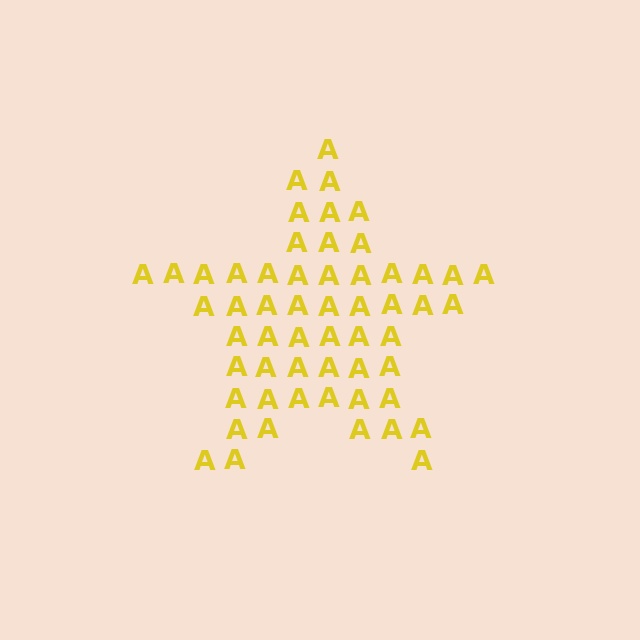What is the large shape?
The large shape is a star.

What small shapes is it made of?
It is made of small letter A's.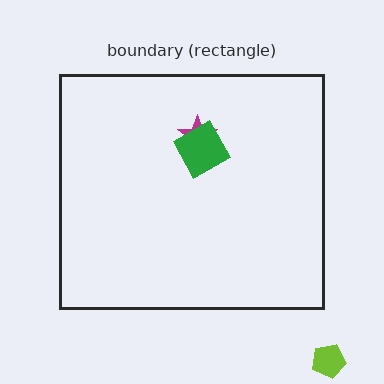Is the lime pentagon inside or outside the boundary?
Outside.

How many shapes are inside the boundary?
2 inside, 1 outside.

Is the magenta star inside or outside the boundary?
Inside.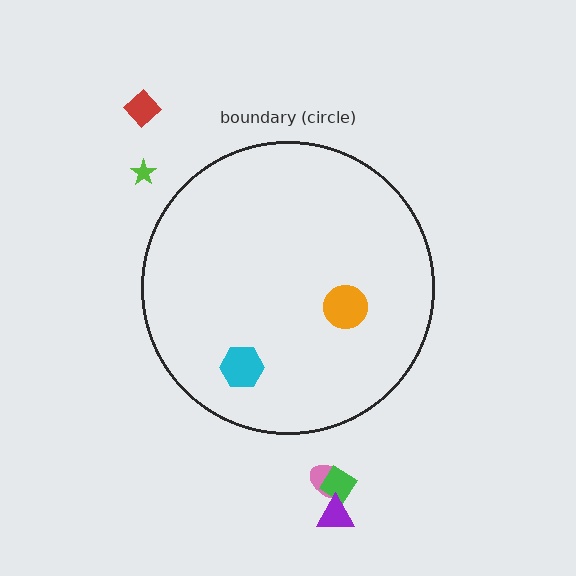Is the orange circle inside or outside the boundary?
Inside.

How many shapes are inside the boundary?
2 inside, 5 outside.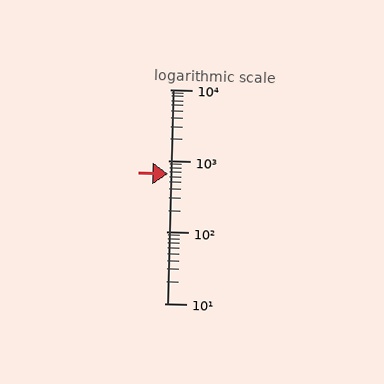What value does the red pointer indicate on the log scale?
The pointer indicates approximately 660.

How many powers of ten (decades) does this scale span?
The scale spans 3 decades, from 10 to 10000.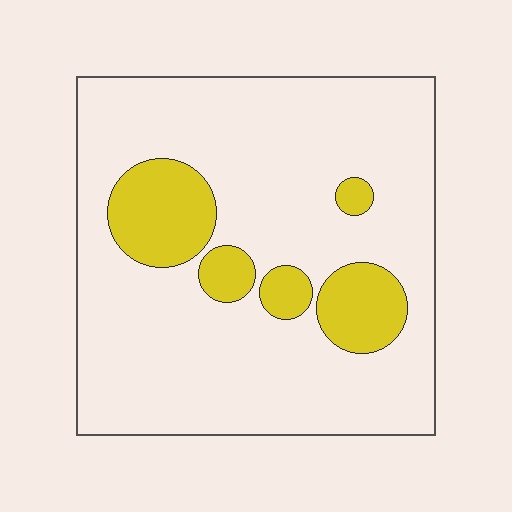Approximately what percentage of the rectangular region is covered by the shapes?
Approximately 15%.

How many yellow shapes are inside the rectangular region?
5.